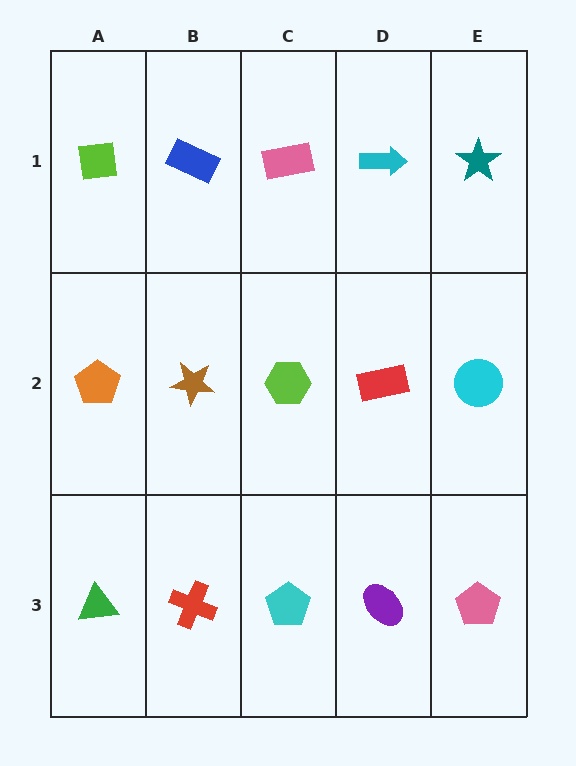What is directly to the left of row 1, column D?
A pink rectangle.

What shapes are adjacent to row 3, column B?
A brown star (row 2, column B), a green triangle (row 3, column A), a cyan pentagon (row 3, column C).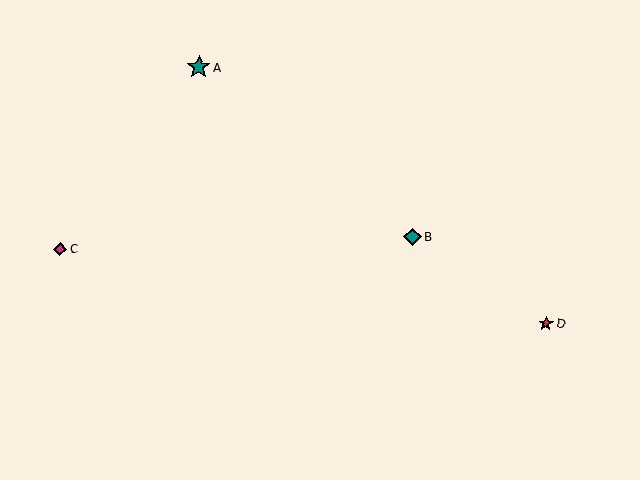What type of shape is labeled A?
Shape A is a teal star.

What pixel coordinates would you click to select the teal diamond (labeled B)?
Click at (412, 237) to select the teal diamond B.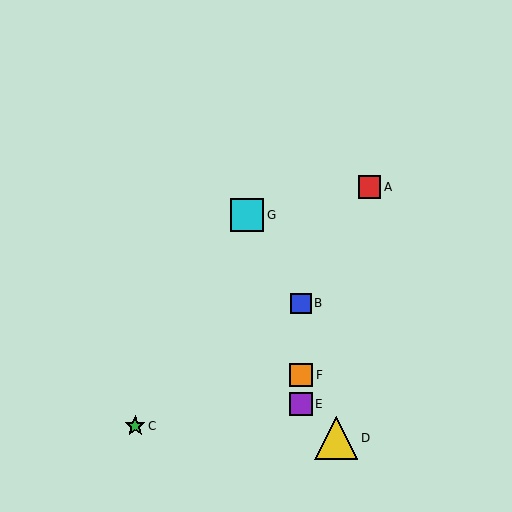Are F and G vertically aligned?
No, F is at x≈301 and G is at x≈247.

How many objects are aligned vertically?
3 objects (B, E, F) are aligned vertically.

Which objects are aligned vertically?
Objects B, E, F are aligned vertically.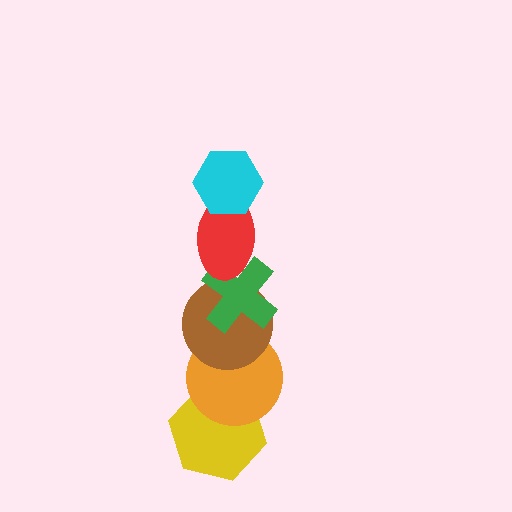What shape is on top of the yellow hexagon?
The orange circle is on top of the yellow hexagon.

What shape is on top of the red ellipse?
The cyan hexagon is on top of the red ellipse.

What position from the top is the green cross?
The green cross is 3rd from the top.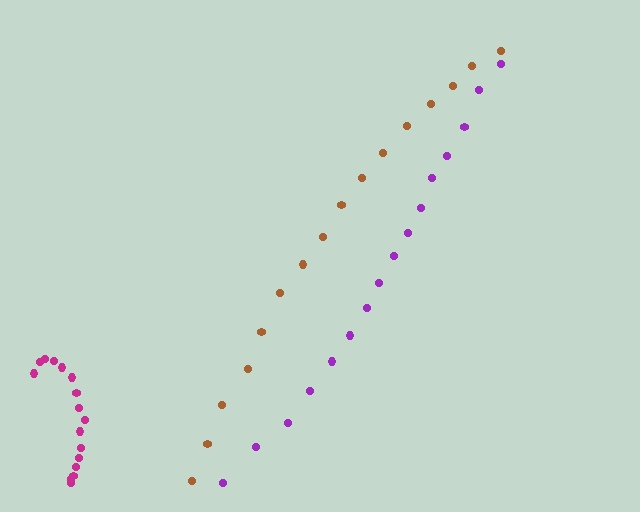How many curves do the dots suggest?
There are 3 distinct paths.